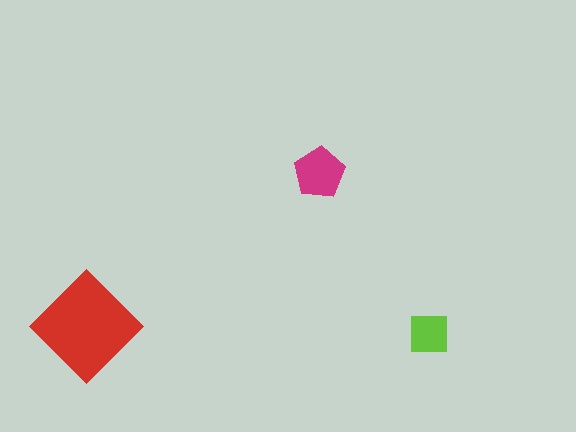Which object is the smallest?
The lime square.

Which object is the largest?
The red diamond.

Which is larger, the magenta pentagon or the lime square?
The magenta pentagon.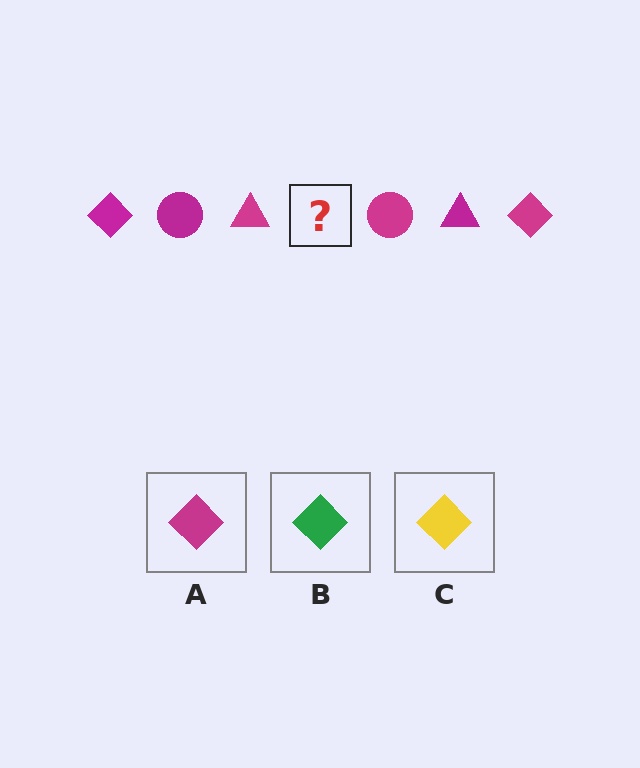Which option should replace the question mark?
Option A.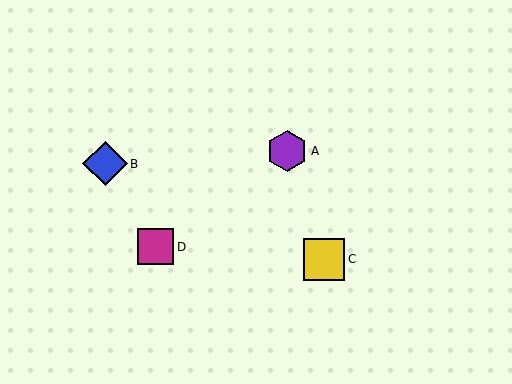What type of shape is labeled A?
Shape A is a purple hexagon.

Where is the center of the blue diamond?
The center of the blue diamond is at (105, 164).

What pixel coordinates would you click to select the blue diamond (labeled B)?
Click at (105, 164) to select the blue diamond B.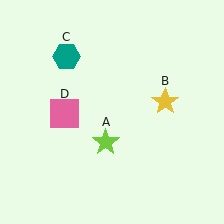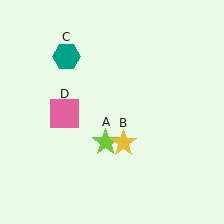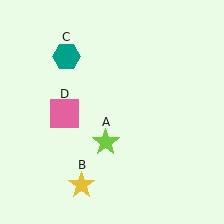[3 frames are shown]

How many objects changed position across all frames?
1 object changed position: yellow star (object B).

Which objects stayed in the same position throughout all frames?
Lime star (object A) and teal hexagon (object C) and pink square (object D) remained stationary.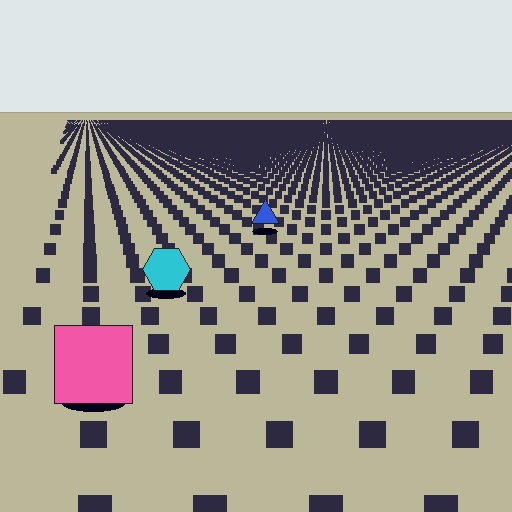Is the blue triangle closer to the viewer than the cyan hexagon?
No. The cyan hexagon is closer — you can tell from the texture gradient: the ground texture is coarser near it.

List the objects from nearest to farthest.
From nearest to farthest: the pink square, the cyan hexagon, the blue triangle.